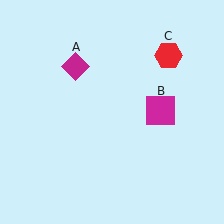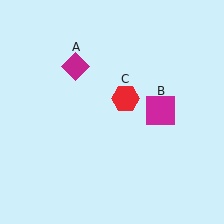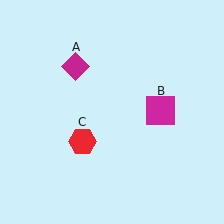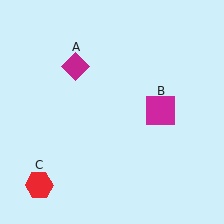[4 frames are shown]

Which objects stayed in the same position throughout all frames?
Magenta diamond (object A) and magenta square (object B) remained stationary.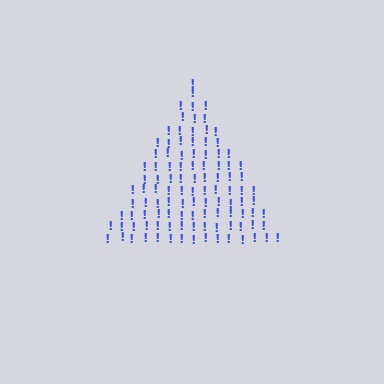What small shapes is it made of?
It is made of small exclamation marks.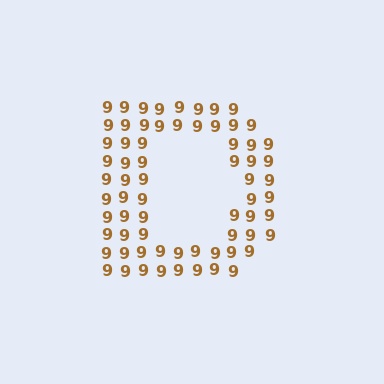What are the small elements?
The small elements are digit 9's.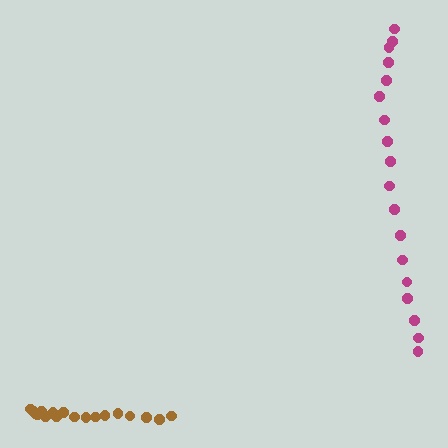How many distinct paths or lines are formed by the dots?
There are 2 distinct paths.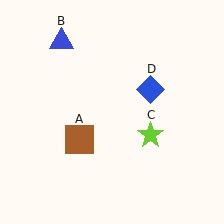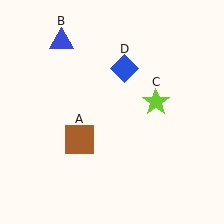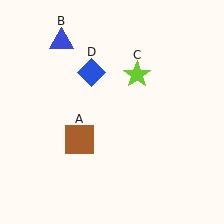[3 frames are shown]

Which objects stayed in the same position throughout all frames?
Brown square (object A) and blue triangle (object B) remained stationary.